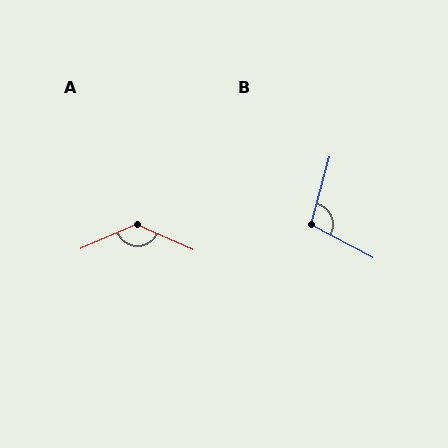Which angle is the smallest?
B, at approximately 102 degrees.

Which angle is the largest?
A, at approximately 133 degrees.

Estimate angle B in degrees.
Approximately 102 degrees.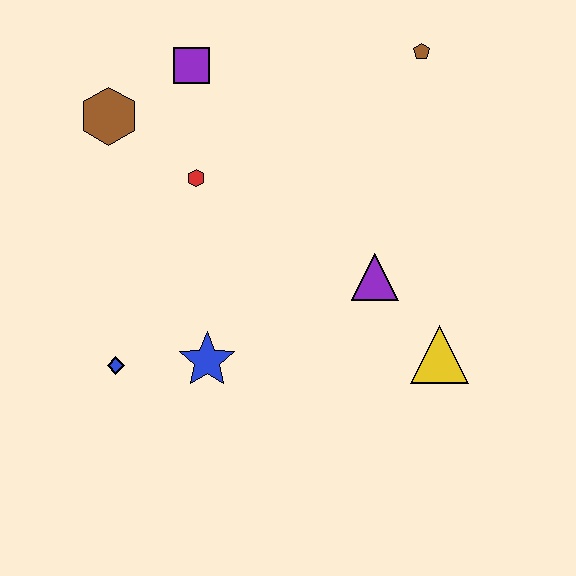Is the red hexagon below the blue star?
No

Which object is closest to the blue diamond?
The blue star is closest to the blue diamond.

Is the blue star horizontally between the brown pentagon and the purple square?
Yes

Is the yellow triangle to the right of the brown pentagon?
Yes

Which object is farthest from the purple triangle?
The brown hexagon is farthest from the purple triangle.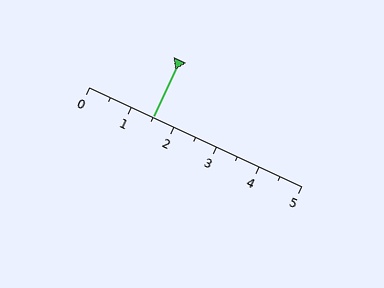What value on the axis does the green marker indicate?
The marker indicates approximately 1.5.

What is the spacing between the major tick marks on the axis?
The major ticks are spaced 1 apart.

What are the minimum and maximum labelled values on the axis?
The axis runs from 0 to 5.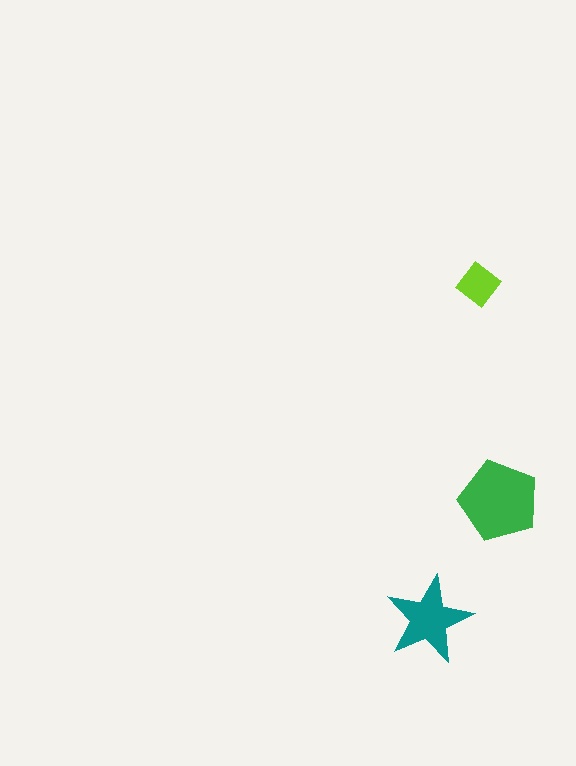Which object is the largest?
The green pentagon.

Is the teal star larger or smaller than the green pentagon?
Smaller.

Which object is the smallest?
The lime diamond.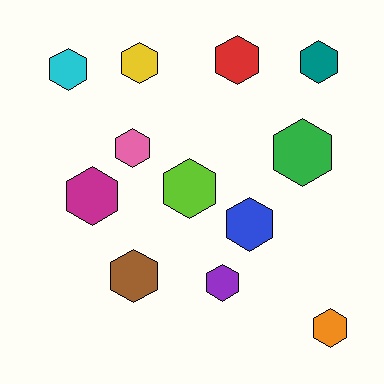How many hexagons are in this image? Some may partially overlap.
There are 12 hexagons.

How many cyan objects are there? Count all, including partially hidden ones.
There is 1 cyan object.